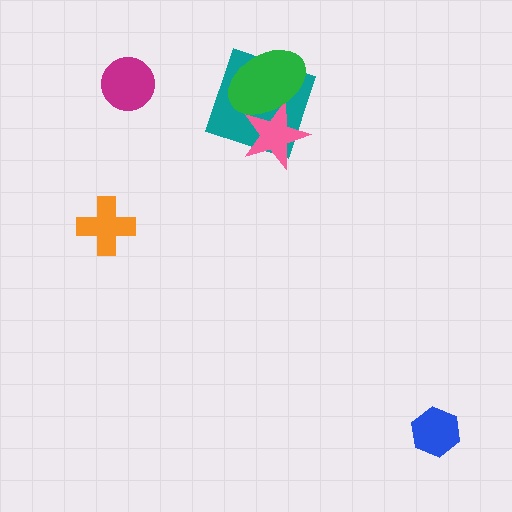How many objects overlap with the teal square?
2 objects overlap with the teal square.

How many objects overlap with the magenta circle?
0 objects overlap with the magenta circle.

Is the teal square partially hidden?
Yes, it is partially covered by another shape.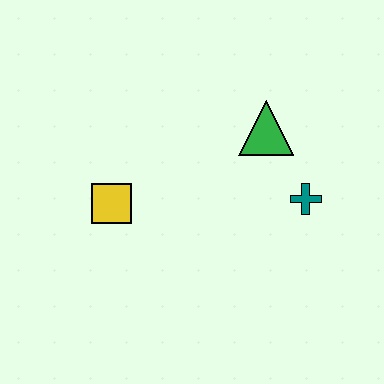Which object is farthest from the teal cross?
The yellow square is farthest from the teal cross.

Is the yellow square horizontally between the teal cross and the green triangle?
No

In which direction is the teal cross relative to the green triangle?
The teal cross is below the green triangle.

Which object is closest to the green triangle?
The teal cross is closest to the green triangle.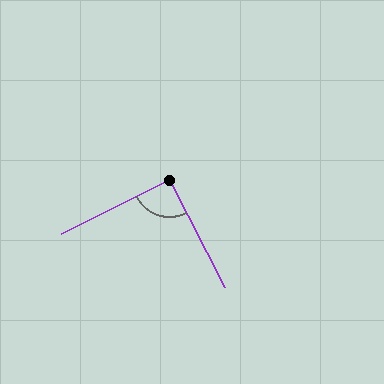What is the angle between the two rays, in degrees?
Approximately 91 degrees.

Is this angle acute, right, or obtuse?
It is approximately a right angle.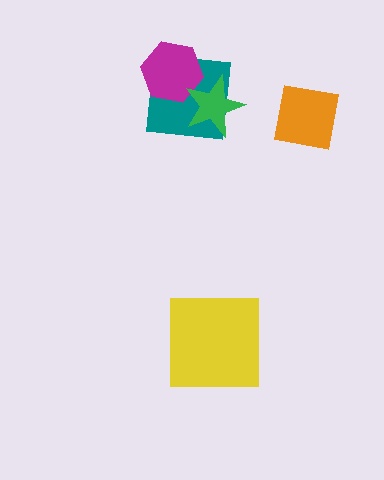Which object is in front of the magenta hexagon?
The green star is in front of the magenta hexagon.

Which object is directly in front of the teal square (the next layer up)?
The magenta hexagon is directly in front of the teal square.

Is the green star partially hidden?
No, no other shape covers it.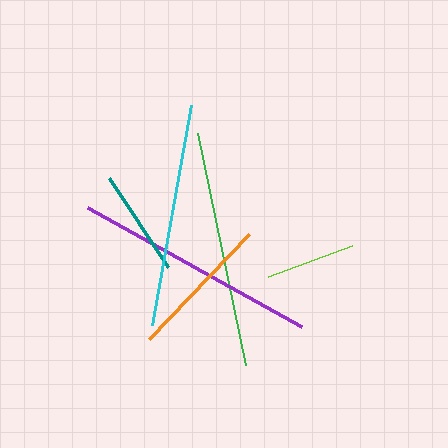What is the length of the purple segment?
The purple segment is approximately 245 pixels long.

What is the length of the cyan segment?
The cyan segment is approximately 224 pixels long.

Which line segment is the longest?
The purple line is the longest at approximately 245 pixels.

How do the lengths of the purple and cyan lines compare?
The purple and cyan lines are approximately the same length.